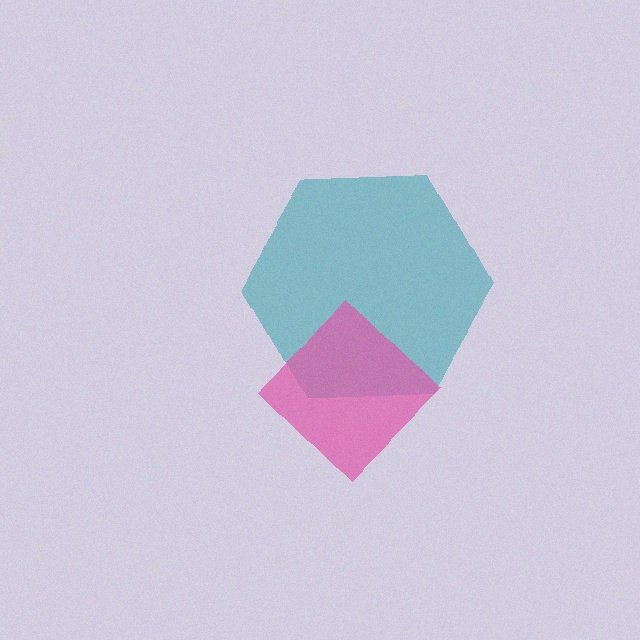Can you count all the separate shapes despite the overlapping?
Yes, there are 2 separate shapes.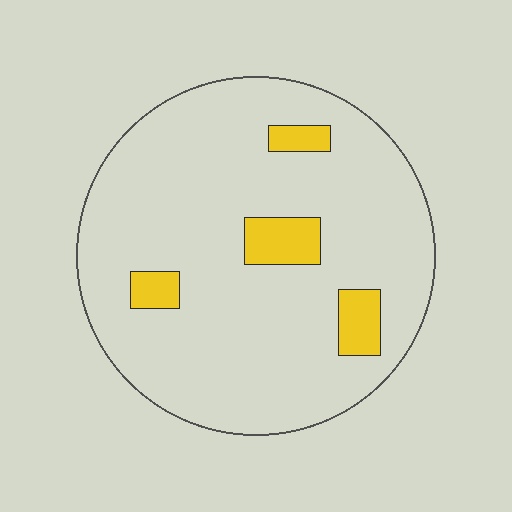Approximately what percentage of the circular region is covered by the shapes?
Approximately 10%.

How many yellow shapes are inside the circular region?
4.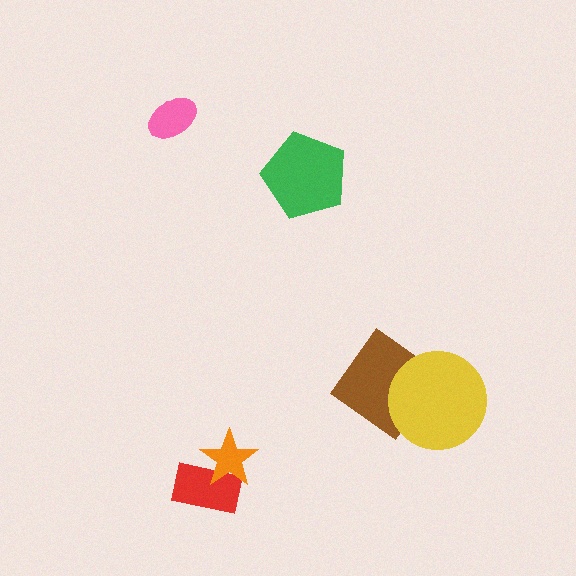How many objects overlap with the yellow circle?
1 object overlaps with the yellow circle.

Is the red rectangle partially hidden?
Yes, it is partially covered by another shape.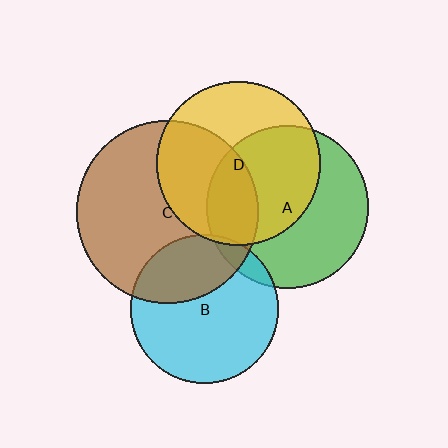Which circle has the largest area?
Circle C (brown).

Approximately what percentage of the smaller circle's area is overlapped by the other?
Approximately 20%.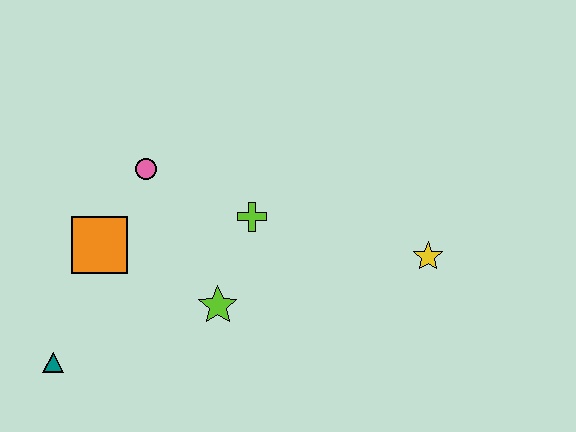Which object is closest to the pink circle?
The orange square is closest to the pink circle.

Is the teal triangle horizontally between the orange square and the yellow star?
No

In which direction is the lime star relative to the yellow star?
The lime star is to the left of the yellow star.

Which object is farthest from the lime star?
The yellow star is farthest from the lime star.